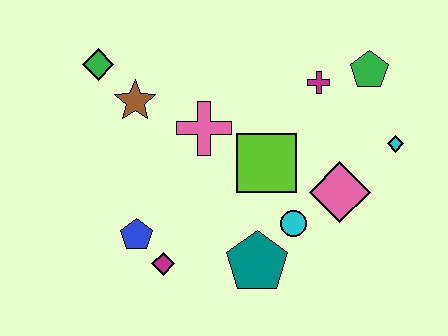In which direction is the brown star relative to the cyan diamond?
The brown star is to the left of the cyan diamond.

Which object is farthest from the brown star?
The cyan diamond is farthest from the brown star.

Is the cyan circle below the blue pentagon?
No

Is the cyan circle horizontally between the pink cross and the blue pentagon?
No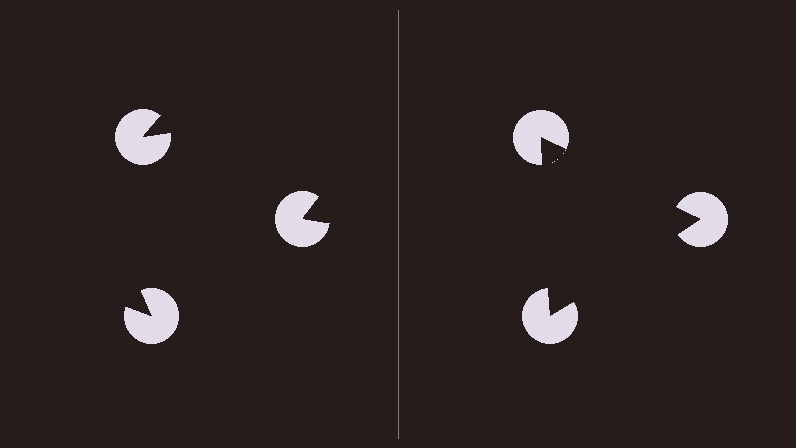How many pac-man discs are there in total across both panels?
6 — 3 on each side.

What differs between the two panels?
The pac-man discs are positioned identically on both sides; only the wedge orientations differ. On the right they align to a triangle; on the left they are misaligned.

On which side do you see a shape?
An illusory triangle appears on the right side. On the left side the wedge cuts are rotated, so no coherent shape forms.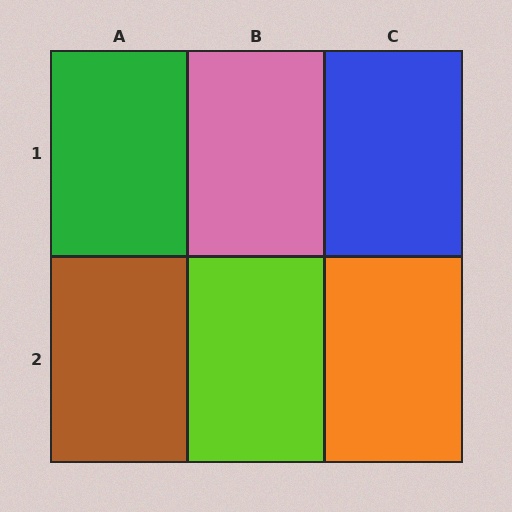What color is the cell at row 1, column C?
Blue.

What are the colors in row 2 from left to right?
Brown, lime, orange.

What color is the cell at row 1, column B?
Pink.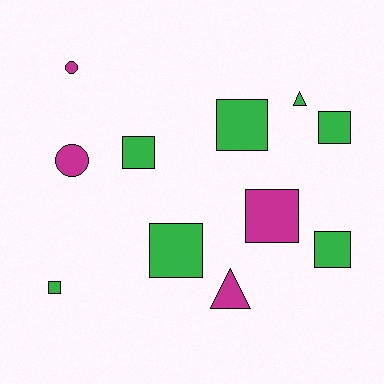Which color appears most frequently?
Green, with 7 objects.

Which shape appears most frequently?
Square, with 7 objects.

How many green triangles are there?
There is 1 green triangle.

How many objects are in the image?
There are 11 objects.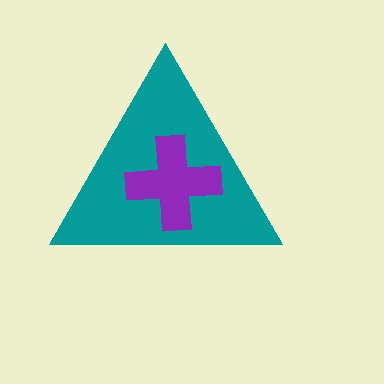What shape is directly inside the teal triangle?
The purple cross.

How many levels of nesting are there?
2.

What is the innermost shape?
The purple cross.